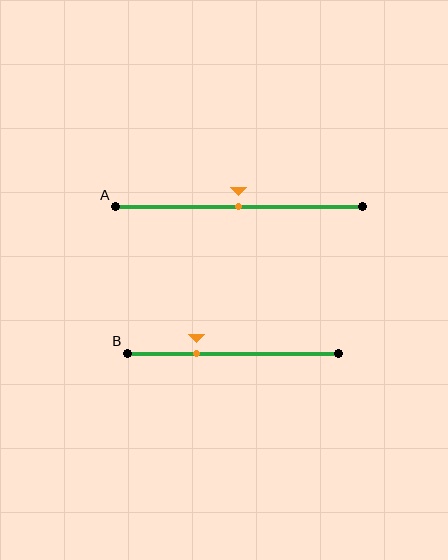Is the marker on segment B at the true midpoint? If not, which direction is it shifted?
No, the marker on segment B is shifted to the left by about 17% of the segment length.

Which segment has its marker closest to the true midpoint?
Segment A has its marker closest to the true midpoint.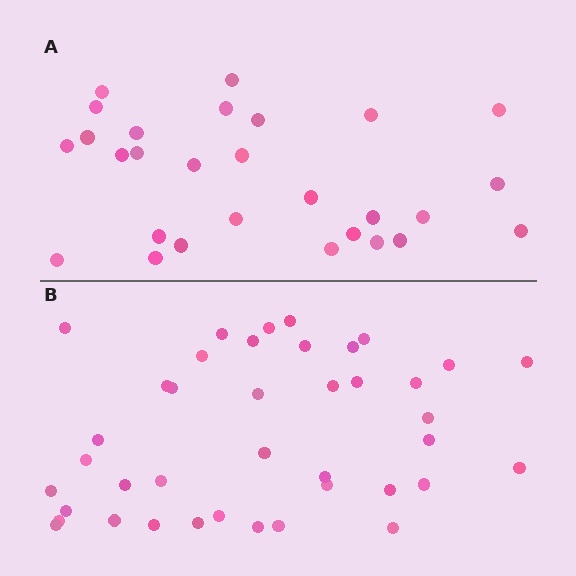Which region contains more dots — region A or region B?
Region B (the bottom region) has more dots.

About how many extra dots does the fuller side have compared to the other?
Region B has roughly 12 or so more dots than region A.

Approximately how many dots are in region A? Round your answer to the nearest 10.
About 30 dots. (The exact count is 28, which rounds to 30.)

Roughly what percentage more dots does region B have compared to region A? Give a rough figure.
About 45% more.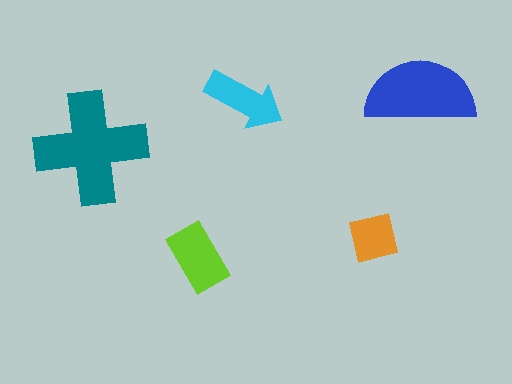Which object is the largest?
The teal cross.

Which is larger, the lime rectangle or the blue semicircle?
The blue semicircle.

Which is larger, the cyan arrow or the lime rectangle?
The lime rectangle.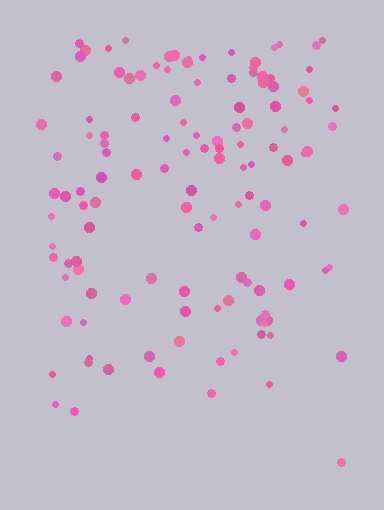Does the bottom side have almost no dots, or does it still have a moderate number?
Still a moderate number, just noticeably fewer than the top.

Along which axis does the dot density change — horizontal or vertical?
Vertical.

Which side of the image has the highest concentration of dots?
The top.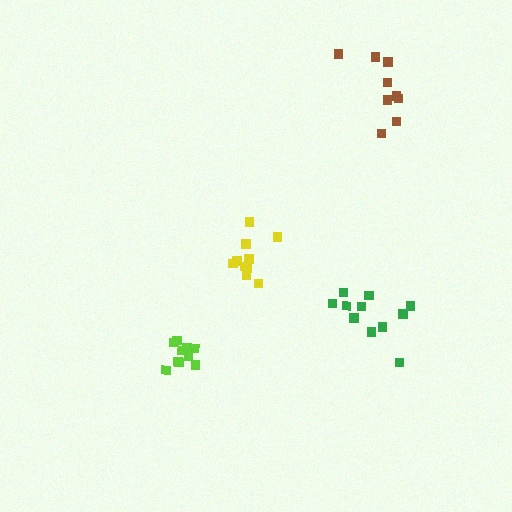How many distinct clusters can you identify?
There are 4 distinct clusters.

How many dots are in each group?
Group 1: 9 dots, Group 2: 10 dots, Group 3: 10 dots, Group 4: 11 dots (40 total).